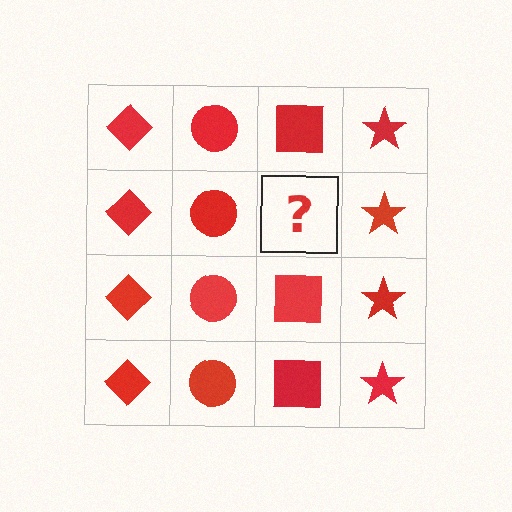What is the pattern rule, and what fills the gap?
The rule is that each column has a consistent shape. The gap should be filled with a red square.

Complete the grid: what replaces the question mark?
The question mark should be replaced with a red square.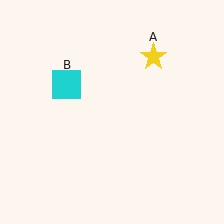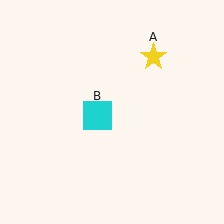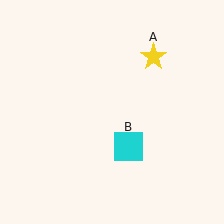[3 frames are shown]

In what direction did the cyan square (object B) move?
The cyan square (object B) moved down and to the right.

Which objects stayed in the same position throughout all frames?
Yellow star (object A) remained stationary.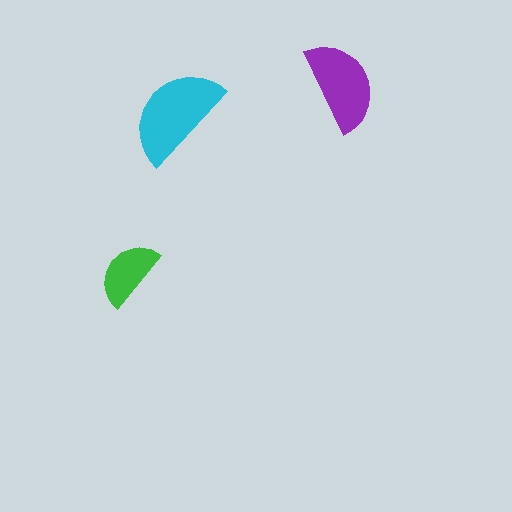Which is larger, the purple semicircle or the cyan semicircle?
The cyan one.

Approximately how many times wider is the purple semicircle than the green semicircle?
About 1.5 times wider.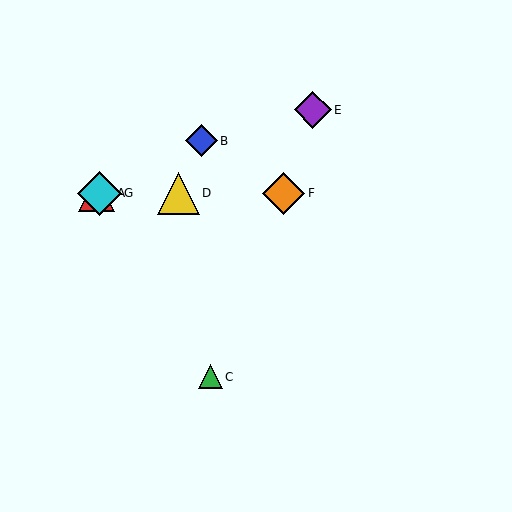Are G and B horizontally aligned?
No, G is at y≈193 and B is at y≈141.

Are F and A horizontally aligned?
Yes, both are at y≈193.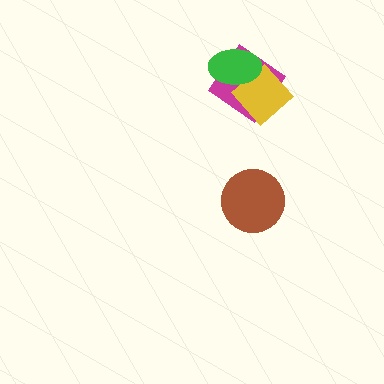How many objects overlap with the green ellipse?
2 objects overlap with the green ellipse.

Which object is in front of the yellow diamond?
The green ellipse is in front of the yellow diamond.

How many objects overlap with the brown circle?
0 objects overlap with the brown circle.